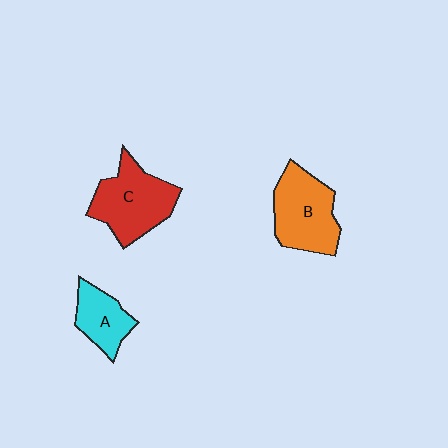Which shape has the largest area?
Shape C (red).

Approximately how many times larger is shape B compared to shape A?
Approximately 1.6 times.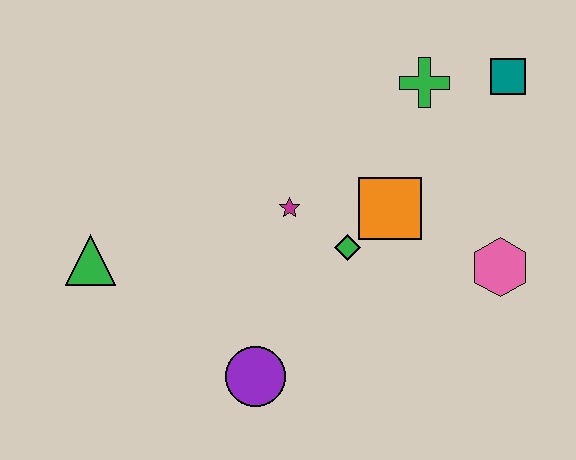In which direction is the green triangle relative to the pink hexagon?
The green triangle is to the left of the pink hexagon.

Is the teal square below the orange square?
No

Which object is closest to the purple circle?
The green diamond is closest to the purple circle.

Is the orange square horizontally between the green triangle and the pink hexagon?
Yes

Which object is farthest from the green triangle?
The teal square is farthest from the green triangle.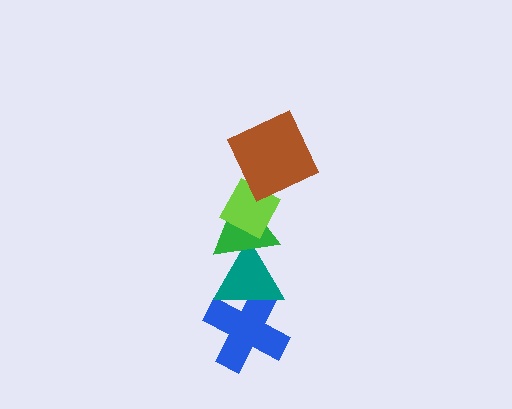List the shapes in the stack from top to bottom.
From top to bottom: the brown square, the lime diamond, the green triangle, the teal triangle, the blue cross.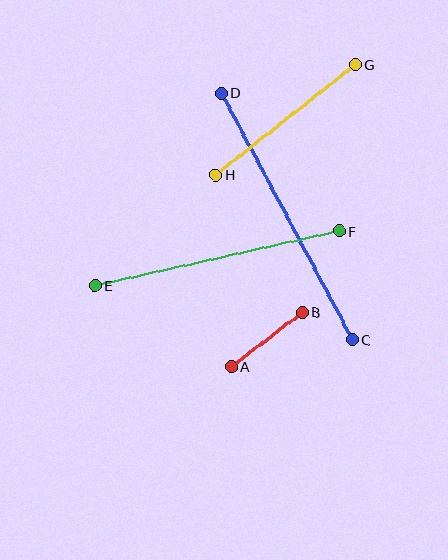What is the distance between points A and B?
The distance is approximately 89 pixels.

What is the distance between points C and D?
The distance is approximately 279 pixels.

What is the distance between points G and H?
The distance is approximately 178 pixels.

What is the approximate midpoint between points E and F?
The midpoint is at approximately (217, 258) pixels.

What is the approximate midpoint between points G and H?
The midpoint is at approximately (286, 120) pixels.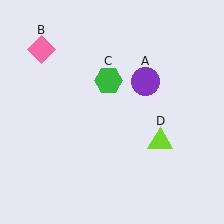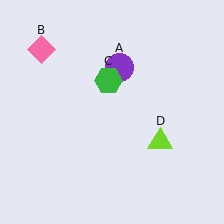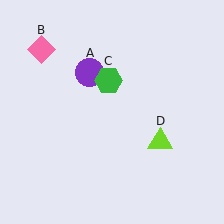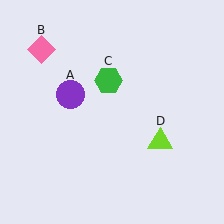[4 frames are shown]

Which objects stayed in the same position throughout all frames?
Pink diamond (object B) and green hexagon (object C) and lime triangle (object D) remained stationary.